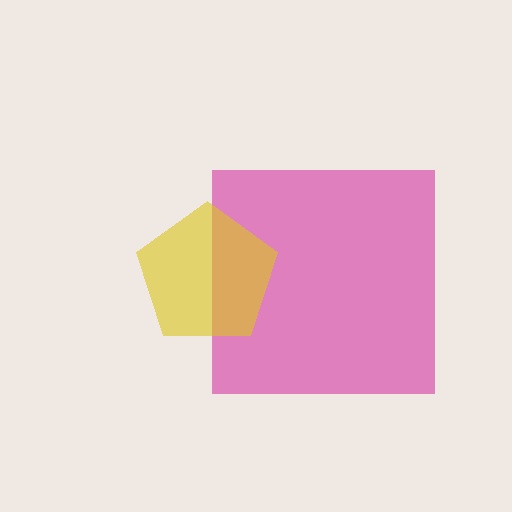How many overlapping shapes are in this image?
There are 2 overlapping shapes in the image.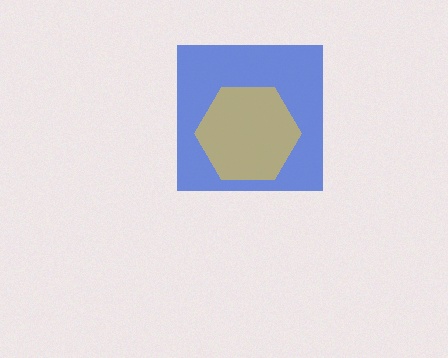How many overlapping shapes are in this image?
There are 2 overlapping shapes in the image.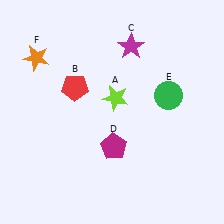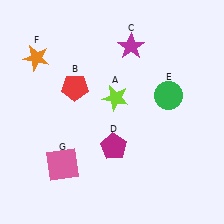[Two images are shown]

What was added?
A pink square (G) was added in Image 2.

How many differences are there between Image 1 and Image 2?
There is 1 difference between the two images.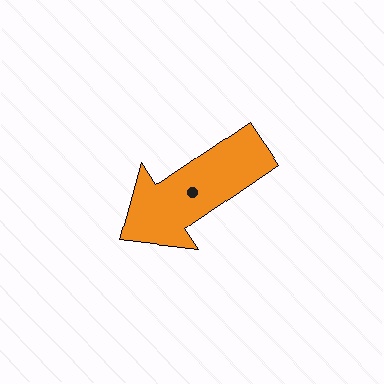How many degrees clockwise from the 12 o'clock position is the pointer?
Approximately 236 degrees.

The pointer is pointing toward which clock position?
Roughly 8 o'clock.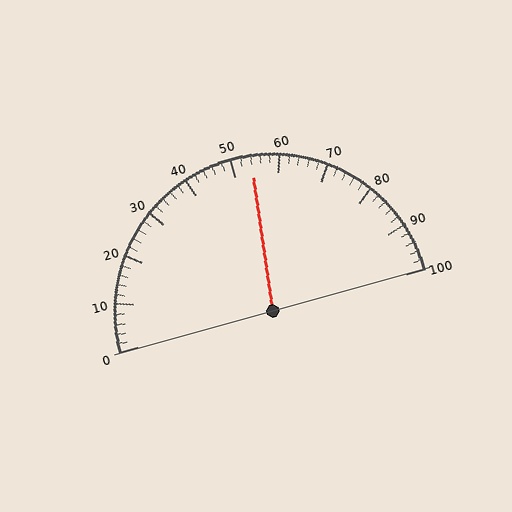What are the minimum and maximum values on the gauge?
The gauge ranges from 0 to 100.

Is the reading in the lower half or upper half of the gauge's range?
The reading is in the upper half of the range (0 to 100).